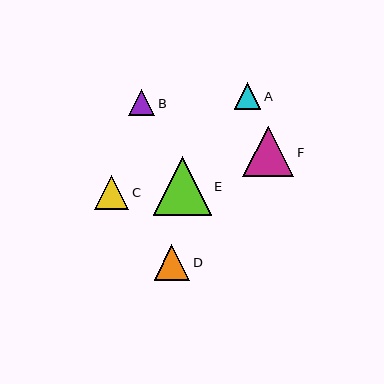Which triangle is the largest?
Triangle E is the largest with a size of approximately 58 pixels.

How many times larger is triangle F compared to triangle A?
Triangle F is approximately 1.9 times the size of triangle A.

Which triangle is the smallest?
Triangle B is the smallest with a size of approximately 26 pixels.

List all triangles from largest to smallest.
From largest to smallest: E, F, D, C, A, B.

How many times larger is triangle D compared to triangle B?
Triangle D is approximately 1.4 times the size of triangle B.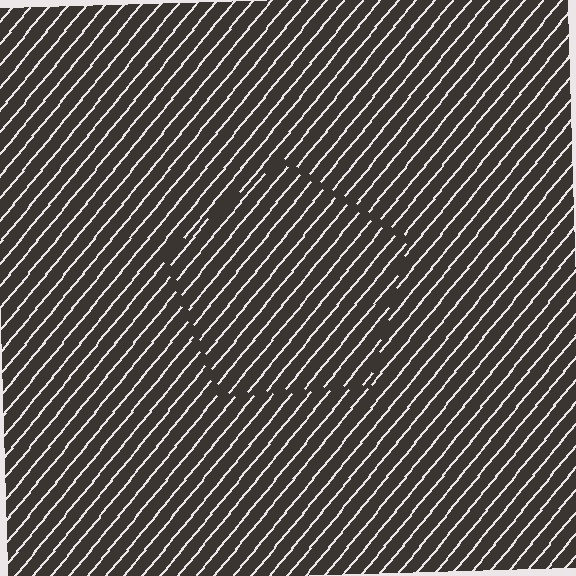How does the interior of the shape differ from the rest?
The interior of the shape contains the same grating, shifted by half a period — the contour is defined by the phase discontinuity where line-ends from the inner and outer gratings abut.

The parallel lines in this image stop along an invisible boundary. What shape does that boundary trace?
An illusory pentagon. The interior of the shape contains the same grating, shifted by half a period — the contour is defined by the phase discontinuity where line-ends from the inner and outer gratings abut.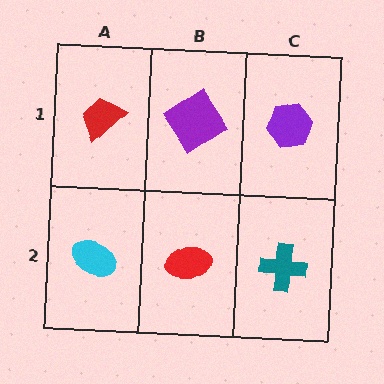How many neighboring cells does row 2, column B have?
3.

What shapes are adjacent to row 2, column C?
A purple hexagon (row 1, column C), a red ellipse (row 2, column B).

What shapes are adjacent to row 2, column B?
A purple diamond (row 1, column B), a cyan ellipse (row 2, column A), a teal cross (row 2, column C).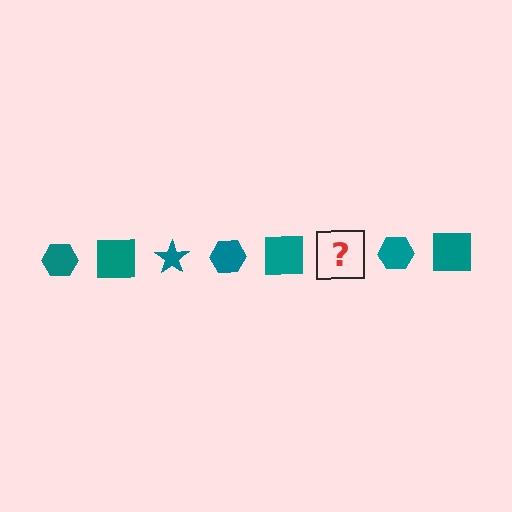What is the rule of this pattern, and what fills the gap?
The rule is that the pattern cycles through hexagon, square, star shapes in teal. The gap should be filled with a teal star.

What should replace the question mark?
The question mark should be replaced with a teal star.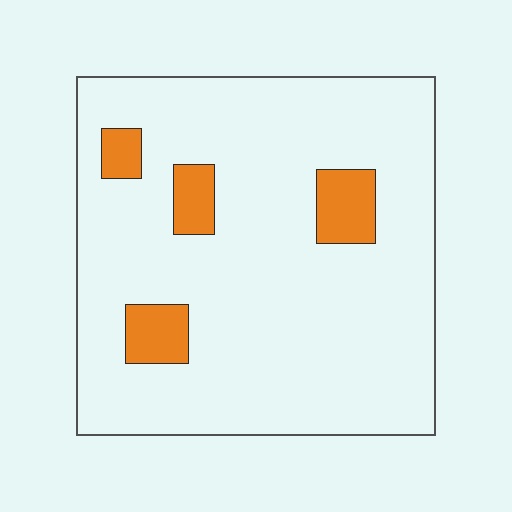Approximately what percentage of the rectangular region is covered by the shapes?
Approximately 10%.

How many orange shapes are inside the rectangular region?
4.